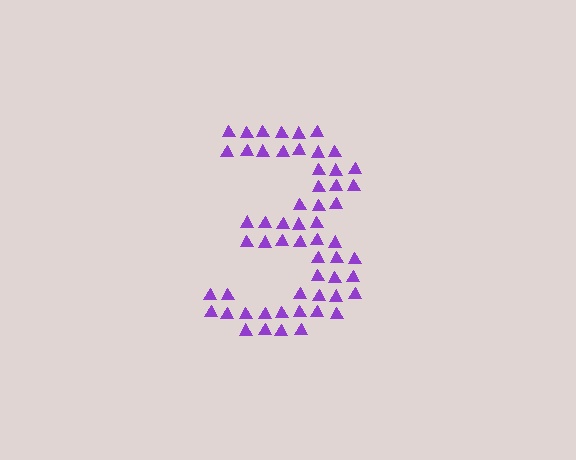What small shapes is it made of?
It is made of small triangles.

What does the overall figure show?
The overall figure shows the digit 3.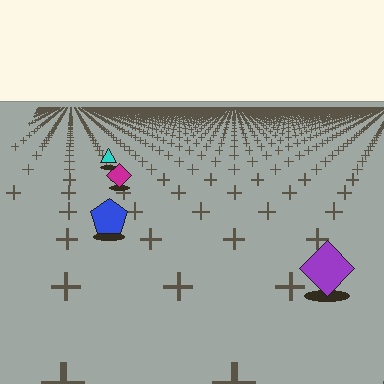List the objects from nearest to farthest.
From nearest to farthest: the purple diamond, the blue pentagon, the magenta diamond, the cyan triangle.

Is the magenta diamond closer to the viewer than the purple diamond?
No. The purple diamond is closer — you can tell from the texture gradient: the ground texture is coarser near it.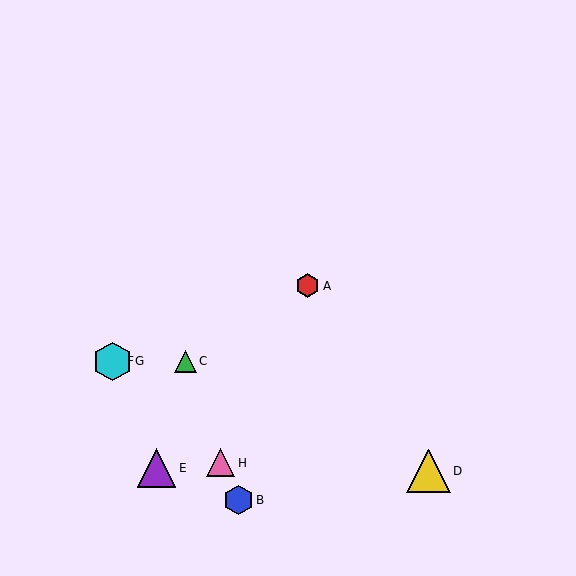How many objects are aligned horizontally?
3 objects (C, F, G) are aligned horizontally.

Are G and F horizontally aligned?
Yes, both are at y≈361.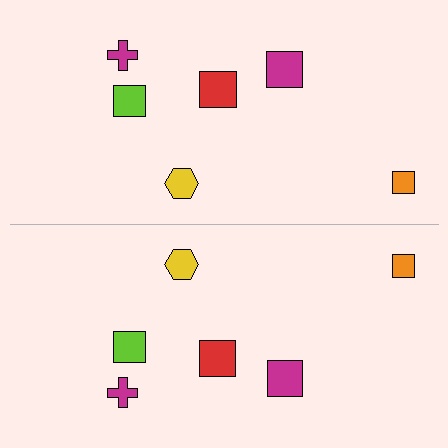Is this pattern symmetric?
Yes, this pattern has bilateral (reflection) symmetry.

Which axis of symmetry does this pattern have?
The pattern has a horizontal axis of symmetry running through the center of the image.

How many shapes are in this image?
There are 12 shapes in this image.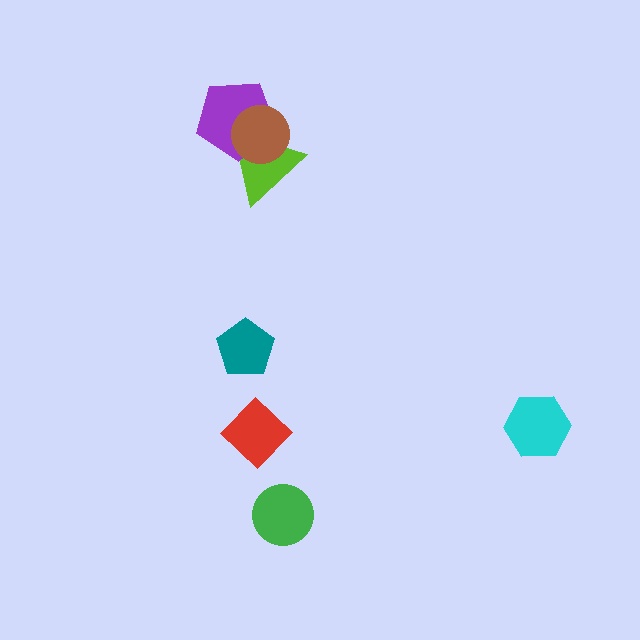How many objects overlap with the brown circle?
2 objects overlap with the brown circle.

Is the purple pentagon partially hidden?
Yes, it is partially covered by another shape.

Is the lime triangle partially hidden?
Yes, it is partially covered by another shape.